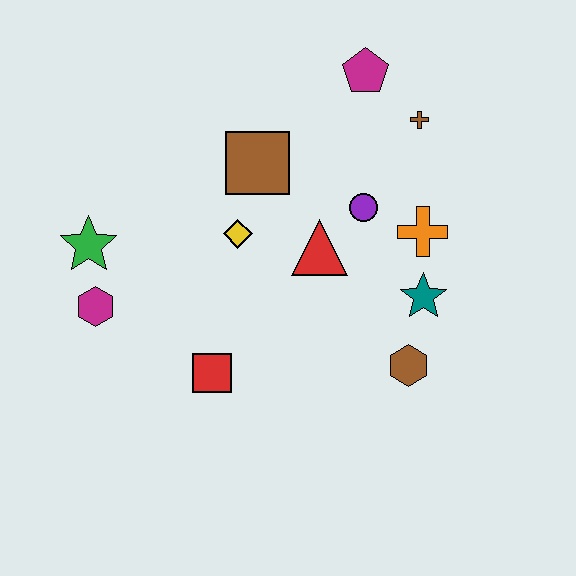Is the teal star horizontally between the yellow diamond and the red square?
No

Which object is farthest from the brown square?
The brown hexagon is farthest from the brown square.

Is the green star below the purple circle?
Yes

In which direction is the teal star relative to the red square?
The teal star is to the right of the red square.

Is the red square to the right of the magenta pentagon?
No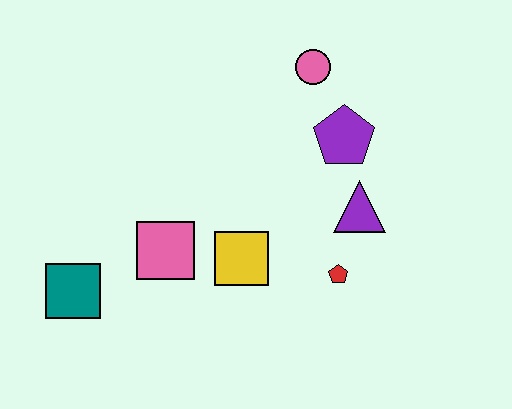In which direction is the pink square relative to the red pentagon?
The pink square is to the left of the red pentagon.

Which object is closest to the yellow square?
The pink square is closest to the yellow square.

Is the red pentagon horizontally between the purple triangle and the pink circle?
Yes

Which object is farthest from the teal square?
The pink circle is farthest from the teal square.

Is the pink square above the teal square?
Yes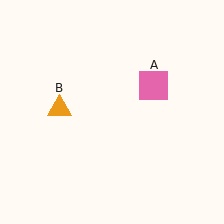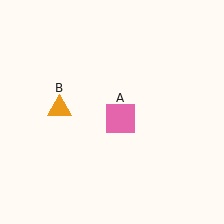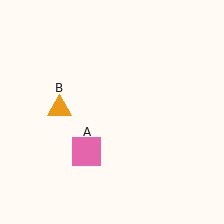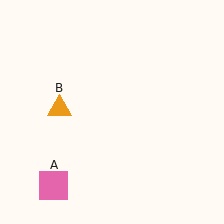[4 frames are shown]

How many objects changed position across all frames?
1 object changed position: pink square (object A).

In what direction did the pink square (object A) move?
The pink square (object A) moved down and to the left.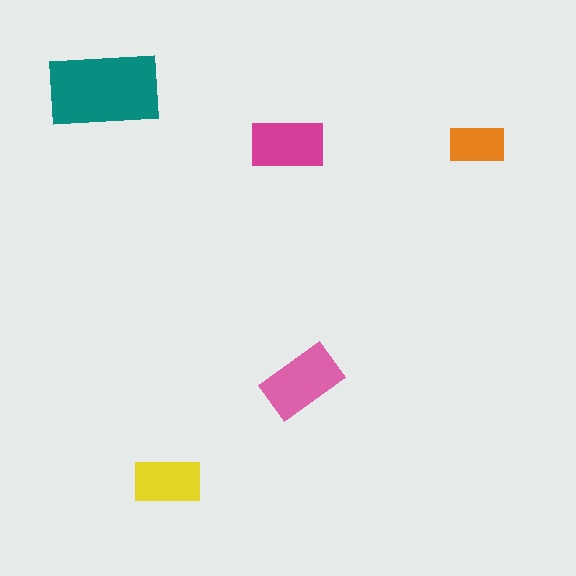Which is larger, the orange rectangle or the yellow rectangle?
The yellow one.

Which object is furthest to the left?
The teal rectangle is leftmost.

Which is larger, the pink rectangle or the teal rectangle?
The teal one.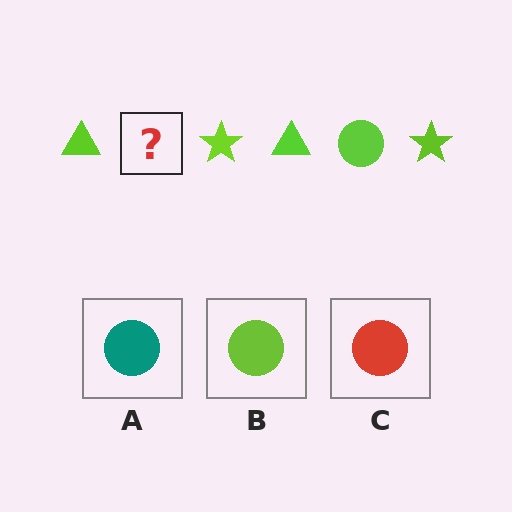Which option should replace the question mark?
Option B.